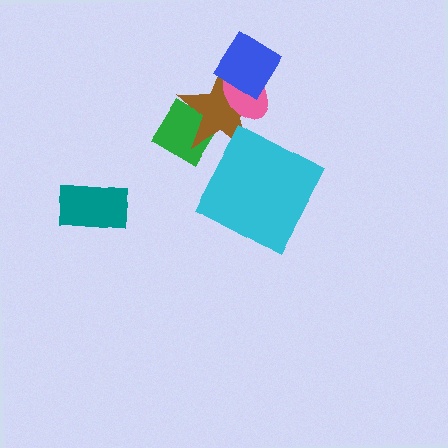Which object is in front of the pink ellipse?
The blue diamond is in front of the pink ellipse.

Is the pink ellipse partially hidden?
Yes, it is partially covered by another shape.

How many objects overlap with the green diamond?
1 object overlaps with the green diamond.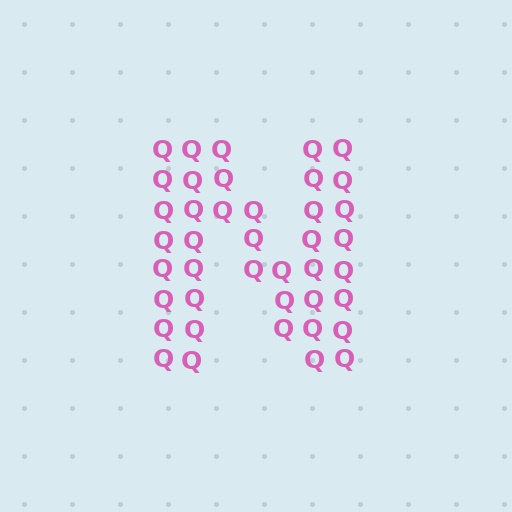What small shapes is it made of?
It is made of small letter Q's.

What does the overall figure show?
The overall figure shows the letter N.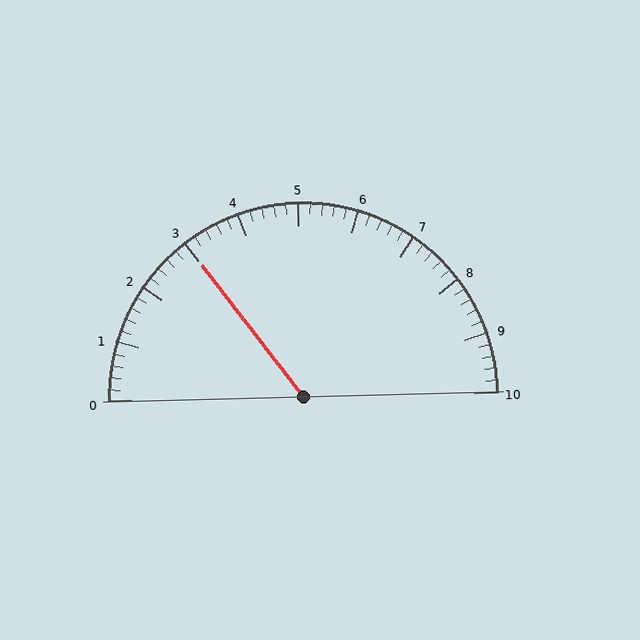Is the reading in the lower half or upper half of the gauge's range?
The reading is in the lower half of the range (0 to 10).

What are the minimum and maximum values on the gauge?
The gauge ranges from 0 to 10.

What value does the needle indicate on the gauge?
The needle indicates approximately 3.0.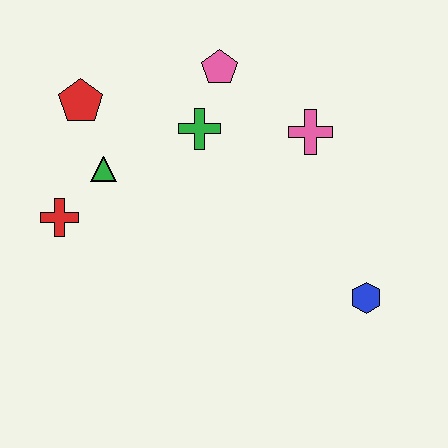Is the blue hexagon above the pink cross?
No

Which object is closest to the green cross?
The pink pentagon is closest to the green cross.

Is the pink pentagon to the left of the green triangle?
No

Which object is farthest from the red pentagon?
The blue hexagon is farthest from the red pentagon.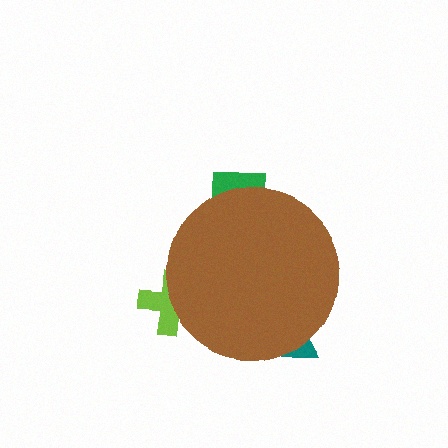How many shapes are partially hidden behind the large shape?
3 shapes are partially hidden.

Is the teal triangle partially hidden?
Yes, the teal triangle is partially hidden behind the brown circle.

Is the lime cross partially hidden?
Yes, the lime cross is partially hidden behind the brown circle.